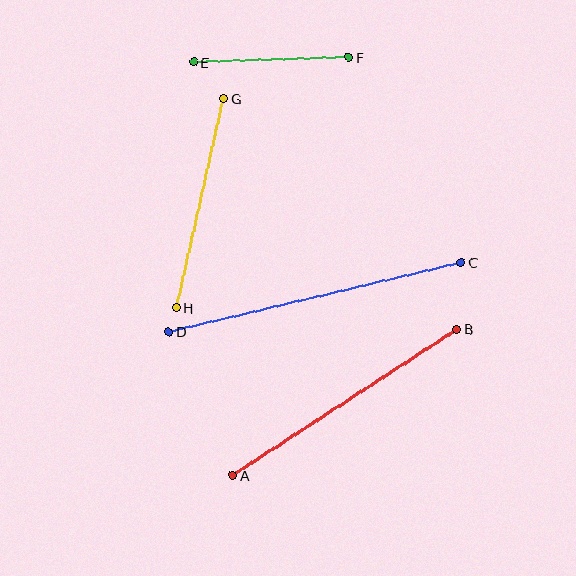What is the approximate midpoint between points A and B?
The midpoint is at approximately (345, 402) pixels.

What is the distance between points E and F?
The distance is approximately 155 pixels.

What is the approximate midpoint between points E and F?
The midpoint is at approximately (271, 60) pixels.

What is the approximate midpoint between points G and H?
The midpoint is at approximately (200, 203) pixels.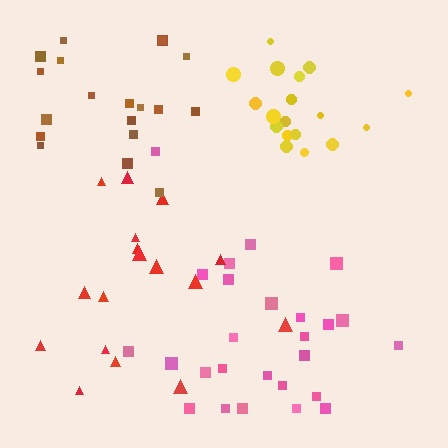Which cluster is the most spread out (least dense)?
Brown.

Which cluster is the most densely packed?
Yellow.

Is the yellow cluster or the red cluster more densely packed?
Yellow.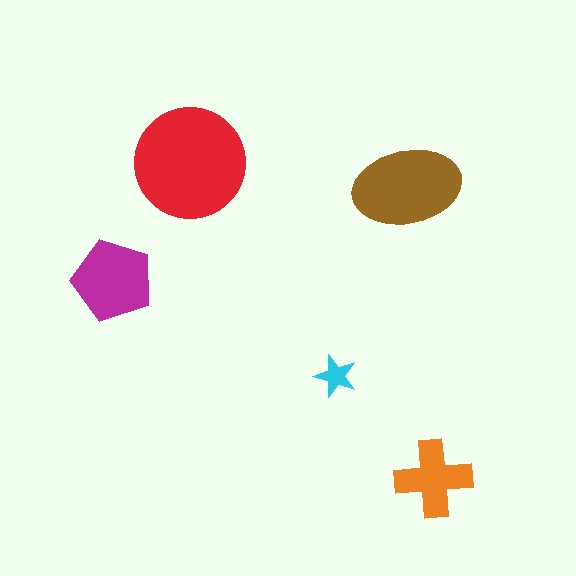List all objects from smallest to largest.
The cyan star, the orange cross, the magenta pentagon, the brown ellipse, the red circle.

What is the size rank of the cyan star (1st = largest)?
5th.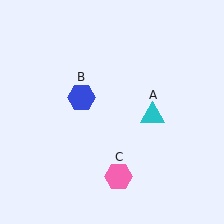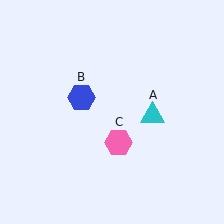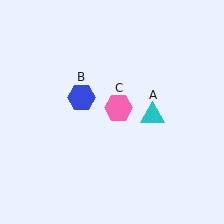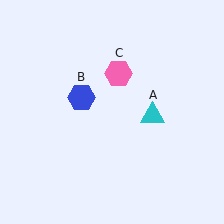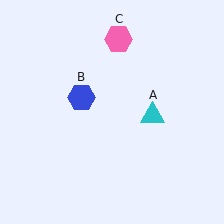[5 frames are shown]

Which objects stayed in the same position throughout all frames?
Cyan triangle (object A) and blue hexagon (object B) remained stationary.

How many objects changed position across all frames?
1 object changed position: pink hexagon (object C).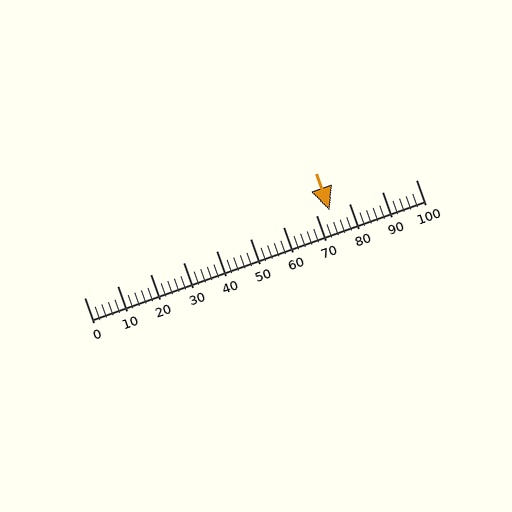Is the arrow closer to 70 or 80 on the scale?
The arrow is closer to 70.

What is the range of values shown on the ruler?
The ruler shows values from 0 to 100.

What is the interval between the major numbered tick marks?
The major tick marks are spaced 10 units apart.